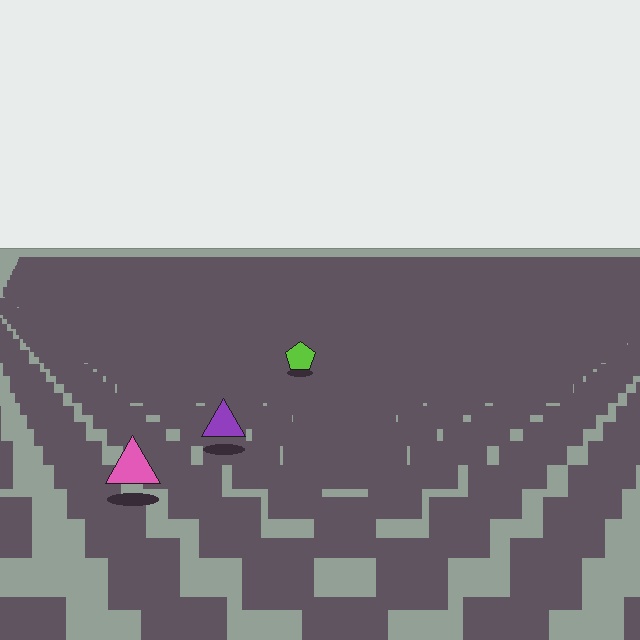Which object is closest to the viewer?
The pink triangle is closest. The texture marks near it are larger and more spread out.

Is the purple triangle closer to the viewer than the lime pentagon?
Yes. The purple triangle is closer — you can tell from the texture gradient: the ground texture is coarser near it.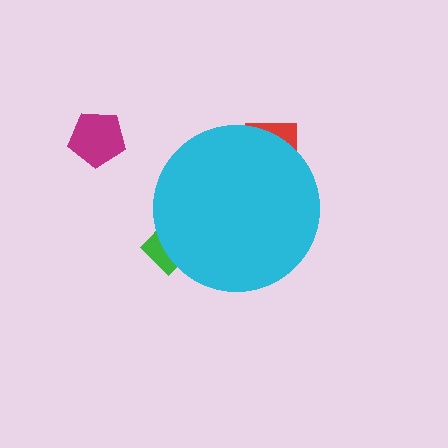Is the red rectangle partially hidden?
Yes, the red rectangle is partially hidden behind the cyan circle.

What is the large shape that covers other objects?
A cyan circle.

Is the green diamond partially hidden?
Yes, the green diamond is partially hidden behind the cyan circle.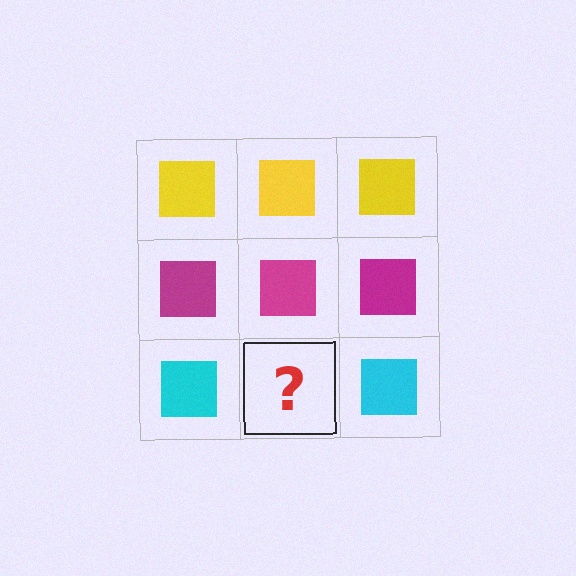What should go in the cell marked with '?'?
The missing cell should contain a cyan square.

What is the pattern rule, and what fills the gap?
The rule is that each row has a consistent color. The gap should be filled with a cyan square.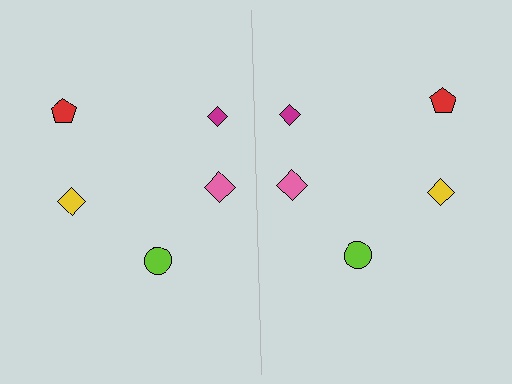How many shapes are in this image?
There are 10 shapes in this image.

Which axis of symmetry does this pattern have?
The pattern has a vertical axis of symmetry running through the center of the image.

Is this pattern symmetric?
Yes, this pattern has bilateral (reflection) symmetry.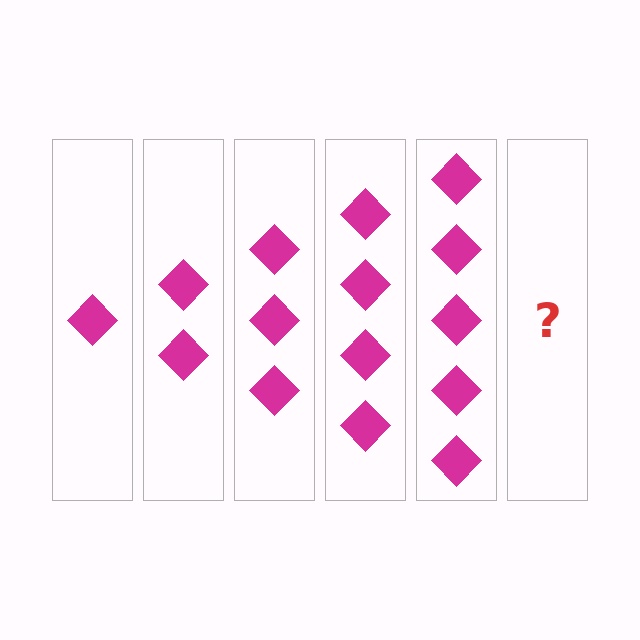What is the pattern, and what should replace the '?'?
The pattern is that each step adds one more diamond. The '?' should be 6 diamonds.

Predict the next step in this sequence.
The next step is 6 diamonds.